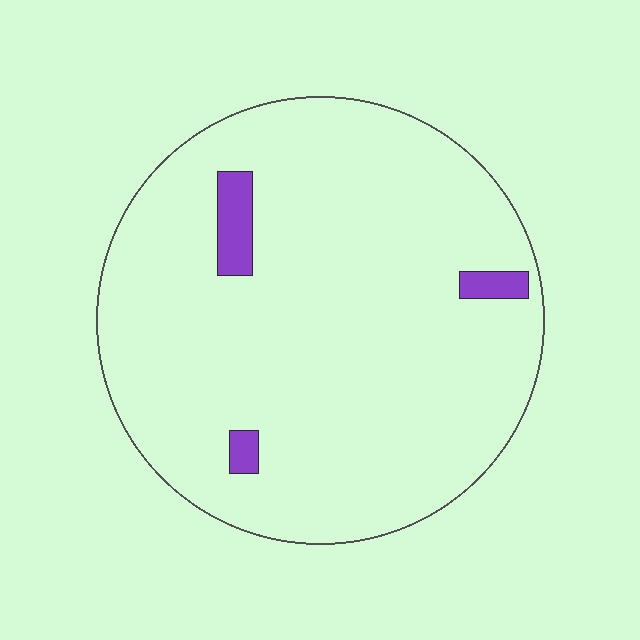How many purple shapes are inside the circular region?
3.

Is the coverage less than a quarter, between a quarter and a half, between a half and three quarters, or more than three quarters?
Less than a quarter.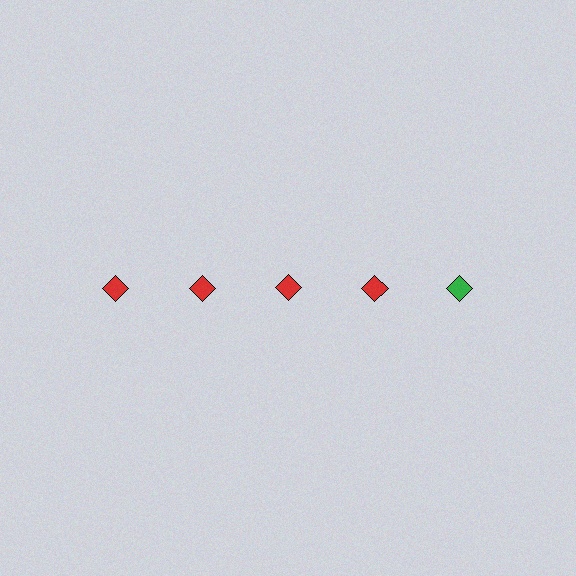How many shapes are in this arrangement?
There are 5 shapes arranged in a grid pattern.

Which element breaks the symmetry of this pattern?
The green diamond in the top row, rightmost column breaks the symmetry. All other shapes are red diamonds.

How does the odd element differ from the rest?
It has a different color: green instead of red.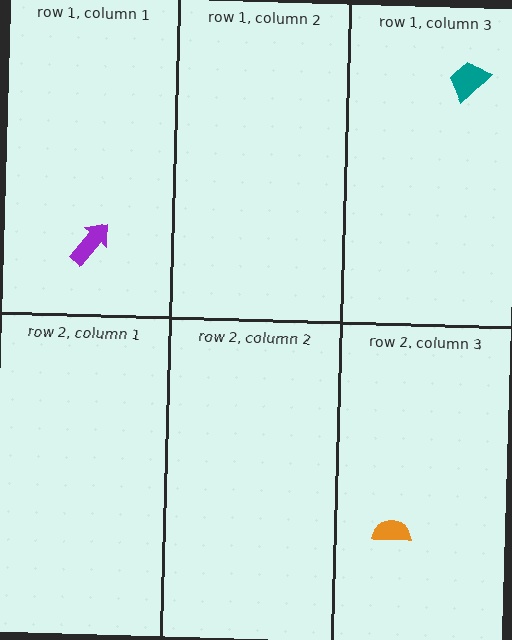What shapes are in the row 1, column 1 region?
The purple arrow.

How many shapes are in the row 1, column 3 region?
1.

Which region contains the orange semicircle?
The row 2, column 3 region.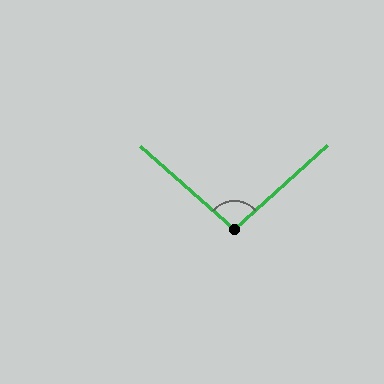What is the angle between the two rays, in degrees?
Approximately 96 degrees.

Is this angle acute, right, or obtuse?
It is obtuse.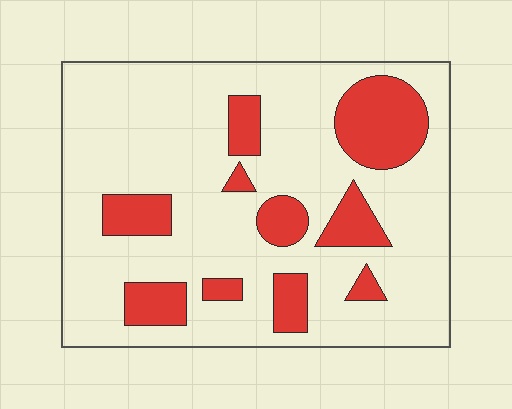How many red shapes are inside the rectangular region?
10.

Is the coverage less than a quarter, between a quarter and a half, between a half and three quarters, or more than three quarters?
Less than a quarter.